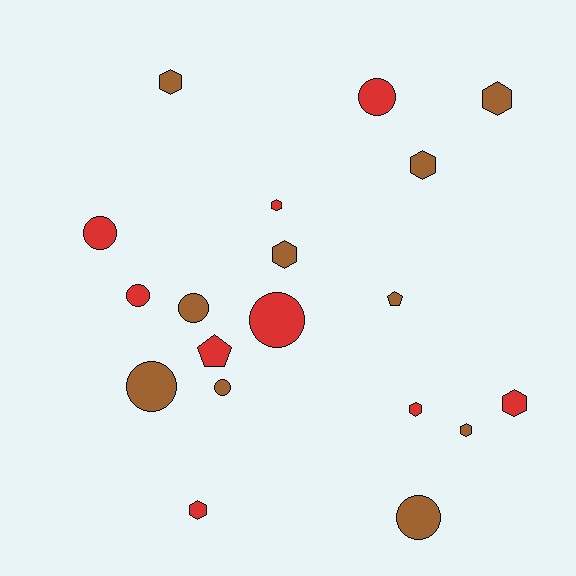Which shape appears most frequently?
Hexagon, with 9 objects.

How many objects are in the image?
There are 19 objects.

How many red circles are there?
There are 4 red circles.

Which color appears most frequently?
Brown, with 10 objects.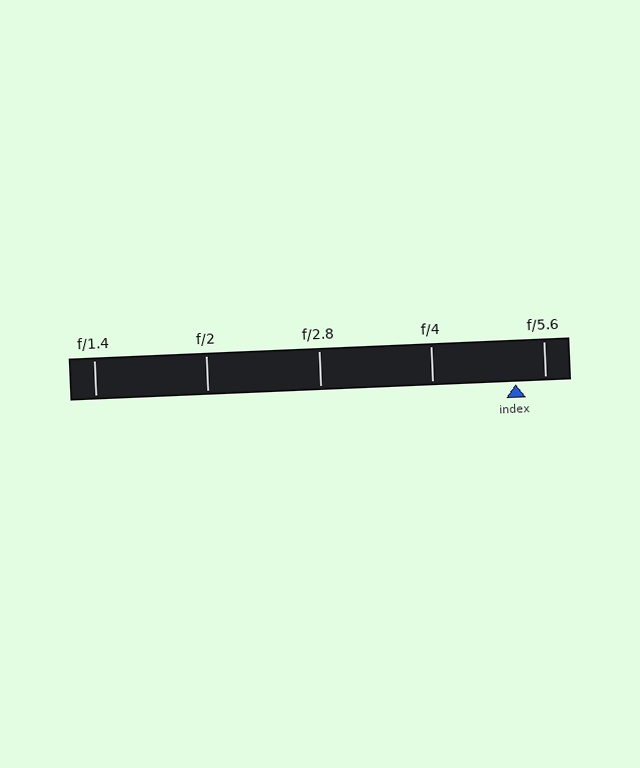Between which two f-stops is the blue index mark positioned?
The index mark is between f/4 and f/5.6.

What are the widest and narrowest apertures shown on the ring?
The widest aperture shown is f/1.4 and the narrowest is f/5.6.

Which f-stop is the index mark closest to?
The index mark is closest to f/5.6.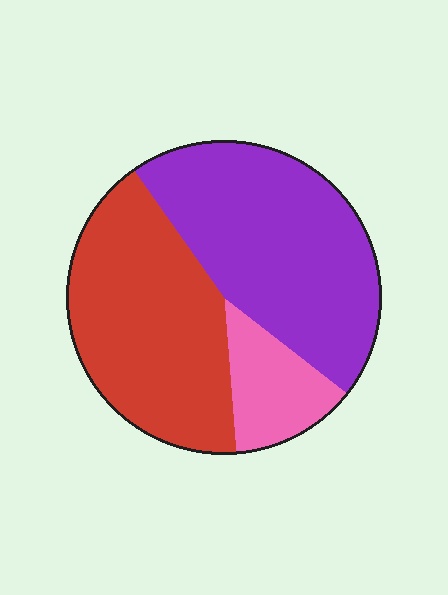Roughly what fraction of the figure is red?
Red takes up about two fifths (2/5) of the figure.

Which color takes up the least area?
Pink, at roughly 15%.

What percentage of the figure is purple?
Purple covers roughly 45% of the figure.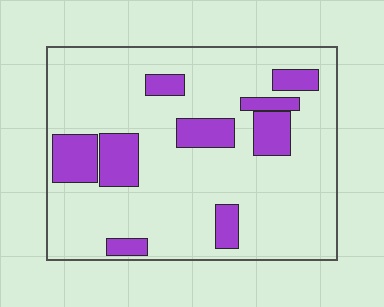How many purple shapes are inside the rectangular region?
9.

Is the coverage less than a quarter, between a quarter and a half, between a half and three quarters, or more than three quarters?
Less than a quarter.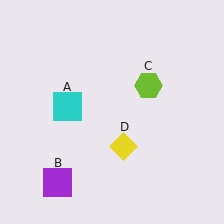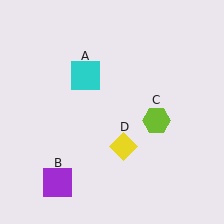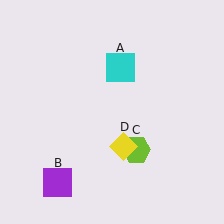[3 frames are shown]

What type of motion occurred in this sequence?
The cyan square (object A), lime hexagon (object C) rotated clockwise around the center of the scene.